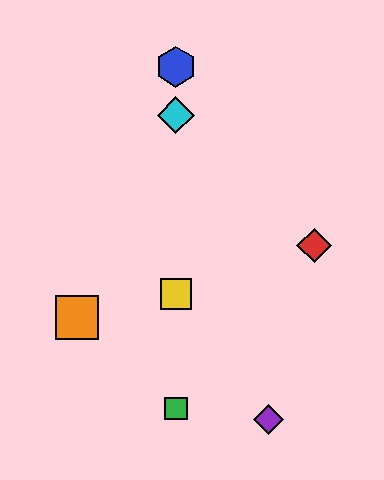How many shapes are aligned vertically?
4 shapes (the blue hexagon, the green square, the yellow square, the cyan diamond) are aligned vertically.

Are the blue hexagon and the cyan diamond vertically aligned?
Yes, both are at x≈176.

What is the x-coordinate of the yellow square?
The yellow square is at x≈176.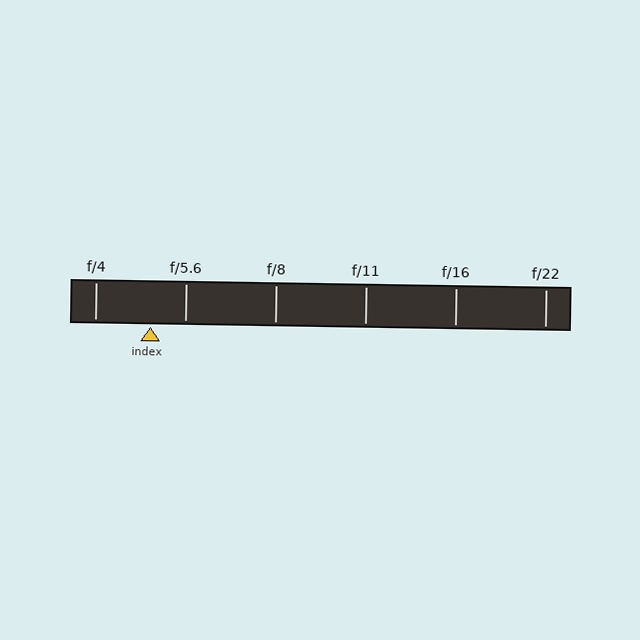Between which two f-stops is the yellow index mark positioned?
The index mark is between f/4 and f/5.6.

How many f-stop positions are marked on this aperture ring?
There are 6 f-stop positions marked.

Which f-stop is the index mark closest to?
The index mark is closest to f/5.6.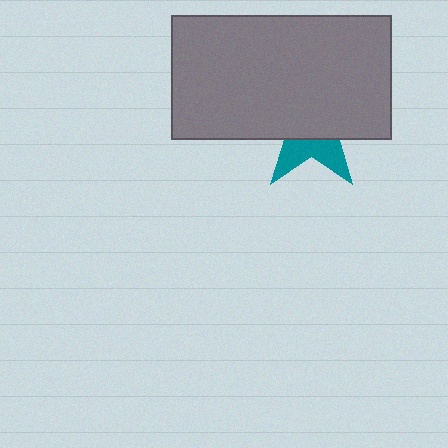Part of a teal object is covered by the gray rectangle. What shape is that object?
It is a star.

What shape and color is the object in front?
The object in front is a gray rectangle.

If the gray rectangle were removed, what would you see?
You would see the complete teal star.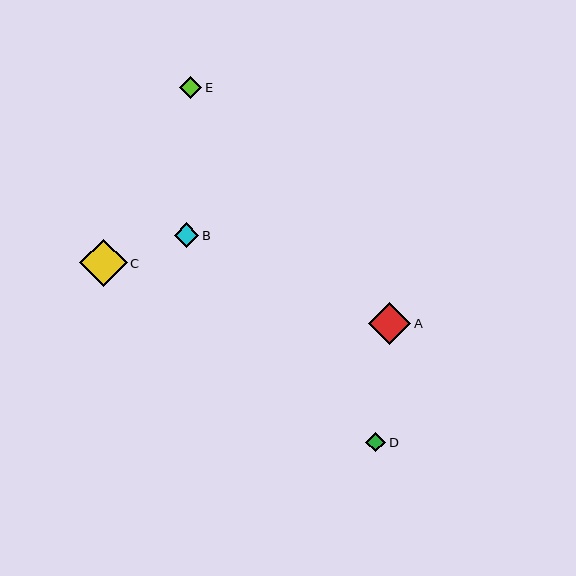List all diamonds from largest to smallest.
From largest to smallest: C, A, B, E, D.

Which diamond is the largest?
Diamond C is the largest with a size of approximately 47 pixels.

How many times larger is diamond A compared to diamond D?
Diamond A is approximately 2.2 times the size of diamond D.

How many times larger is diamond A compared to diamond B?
Diamond A is approximately 1.8 times the size of diamond B.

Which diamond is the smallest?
Diamond D is the smallest with a size of approximately 20 pixels.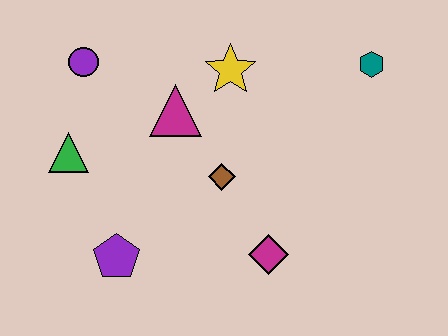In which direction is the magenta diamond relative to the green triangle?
The magenta diamond is to the right of the green triangle.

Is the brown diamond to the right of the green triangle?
Yes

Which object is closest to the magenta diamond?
The brown diamond is closest to the magenta diamond.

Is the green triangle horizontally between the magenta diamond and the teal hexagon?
No